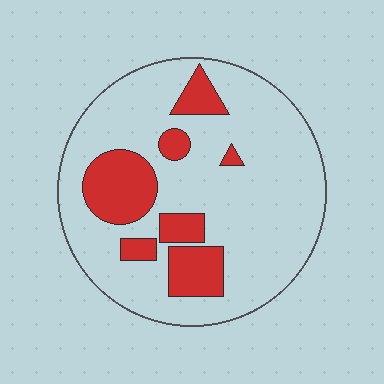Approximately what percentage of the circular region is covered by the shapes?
Approximately 20%.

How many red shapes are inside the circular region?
7.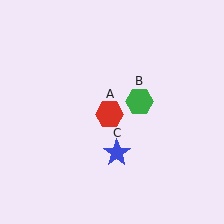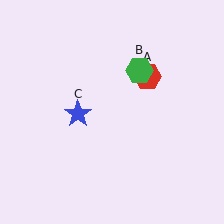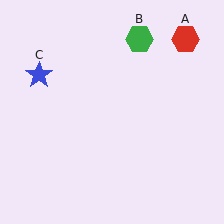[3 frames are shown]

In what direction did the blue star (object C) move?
The blue star (object C) moved up and to the left.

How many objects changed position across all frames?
3 objects changed position: red hexagon (object A), green hexagon (object B), blue star (object C).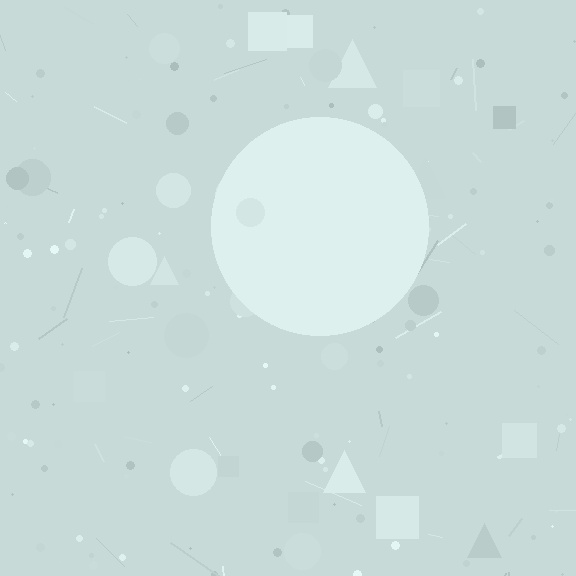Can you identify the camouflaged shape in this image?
The camouflaged shape is a circle.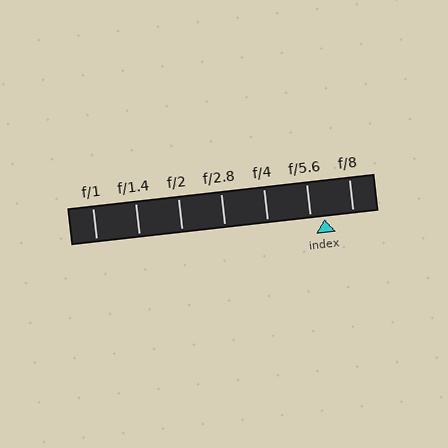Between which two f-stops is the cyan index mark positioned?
The index mark is between f/5.6 and f/8.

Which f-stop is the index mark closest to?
The index mark is closest to f/5.6.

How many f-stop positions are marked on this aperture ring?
There are 7 f-stop positions marked.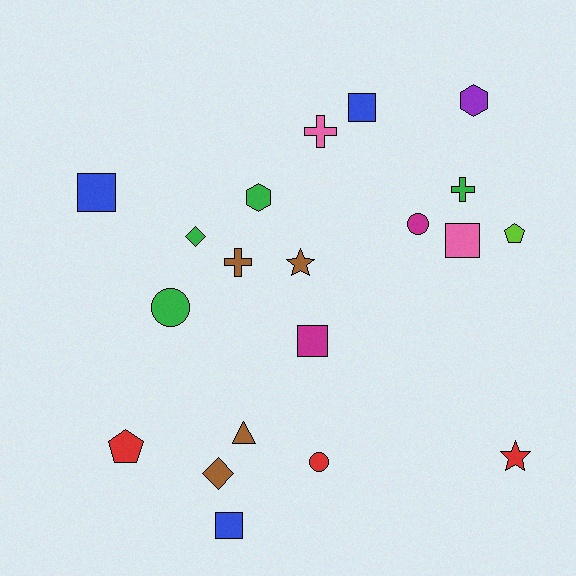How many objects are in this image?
There are 20 objects.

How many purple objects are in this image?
There is 1 purple object.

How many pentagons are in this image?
There are 2 pentagons.